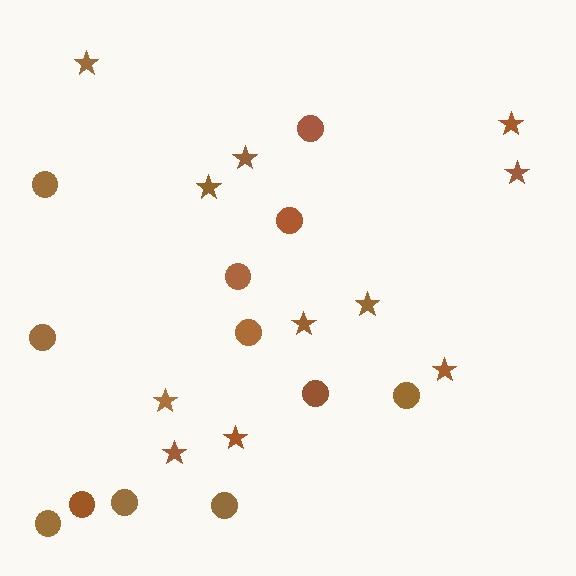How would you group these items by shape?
There are 2 groups: one group of circles (12) and one group of stars (11).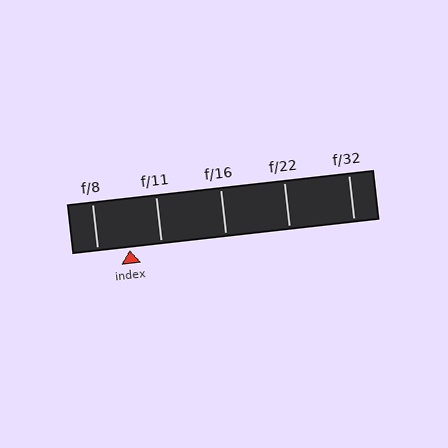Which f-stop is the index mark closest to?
The index mark is closest to f/11.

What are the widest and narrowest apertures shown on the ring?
The widest aperture shown is f/8 and the narrowest is f/32.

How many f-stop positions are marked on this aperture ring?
There are 5 f-stop positions marked.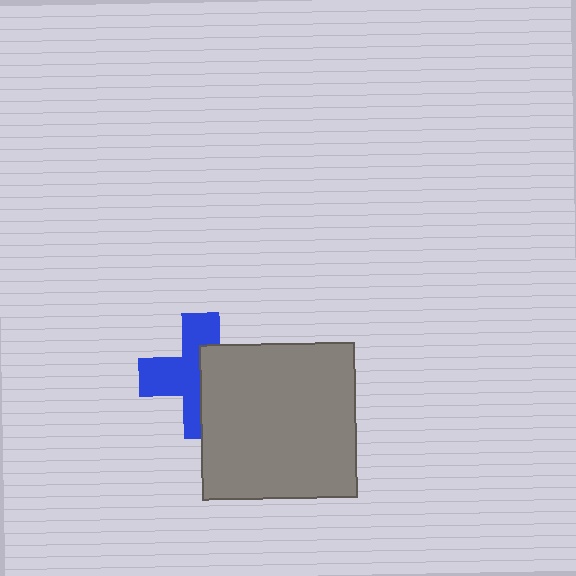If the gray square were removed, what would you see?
You would see the complete blue cross.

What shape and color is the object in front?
The object in front is a gray square.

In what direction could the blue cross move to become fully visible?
The blue cross could move left. That would shift it out from behind the gray square entirely.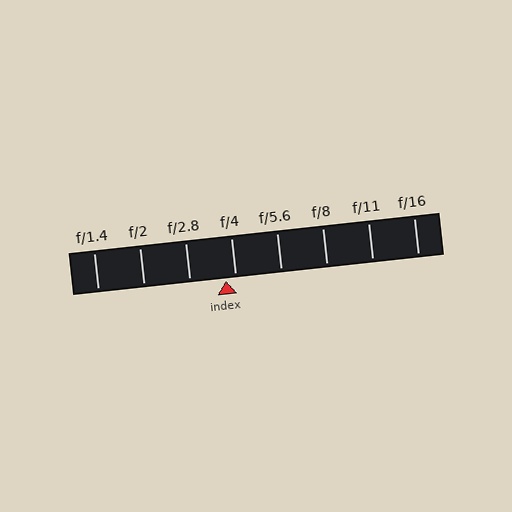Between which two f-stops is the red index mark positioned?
The index mark is between f/2.8 and f/4.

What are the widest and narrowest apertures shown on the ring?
The widest aperture shown is f/1.4 and the narrowest is f/16.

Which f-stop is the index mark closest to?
The index mark is closest to f/4.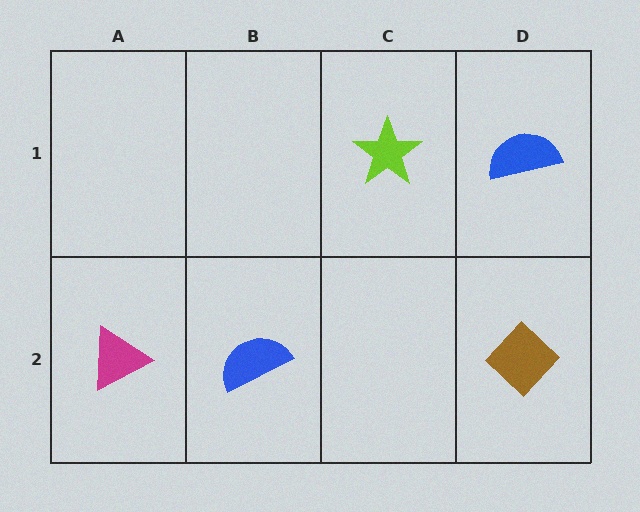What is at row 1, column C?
A lime star.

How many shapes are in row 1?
2 shapes.